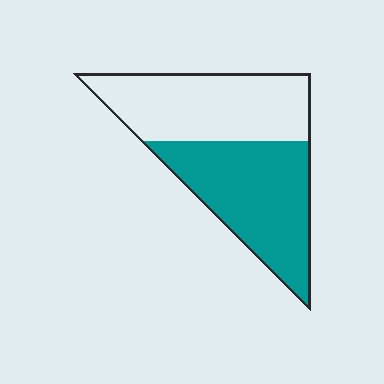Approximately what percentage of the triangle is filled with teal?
Approximately 50%.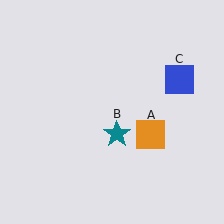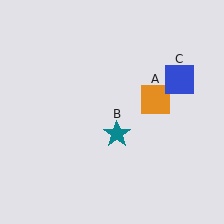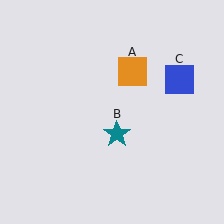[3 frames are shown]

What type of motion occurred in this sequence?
The orange square (object A) rotated counterclockwise around the center of the scene.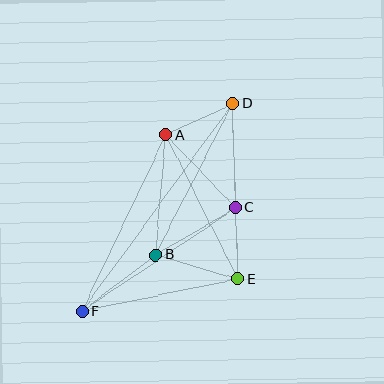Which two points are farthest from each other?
Points D and F are farthest from each other.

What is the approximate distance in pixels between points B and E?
The distance between B and E is approximately 86 pixels.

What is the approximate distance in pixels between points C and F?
The distance between C and F is approximately 185 pixels.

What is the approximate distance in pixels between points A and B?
The distance between A and B is approximately 120 pixels.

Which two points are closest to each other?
Points C and E are closest to each other.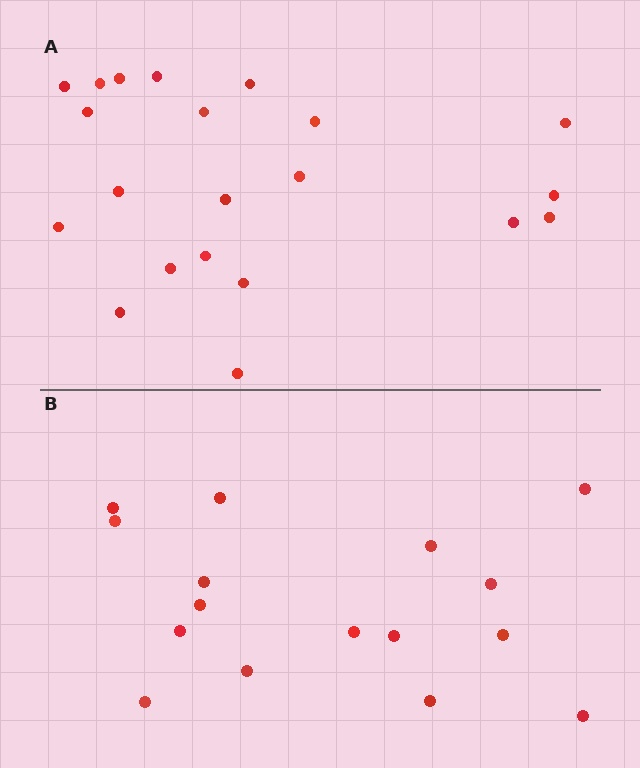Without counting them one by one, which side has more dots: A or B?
Region A (the top region) has more dots.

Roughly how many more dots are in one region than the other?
Region A has about 5 more dots than region B.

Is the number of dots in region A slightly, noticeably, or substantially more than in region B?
Region A has noticeably more, but not dramatically so. The ratio is roughly 1.3 to 1.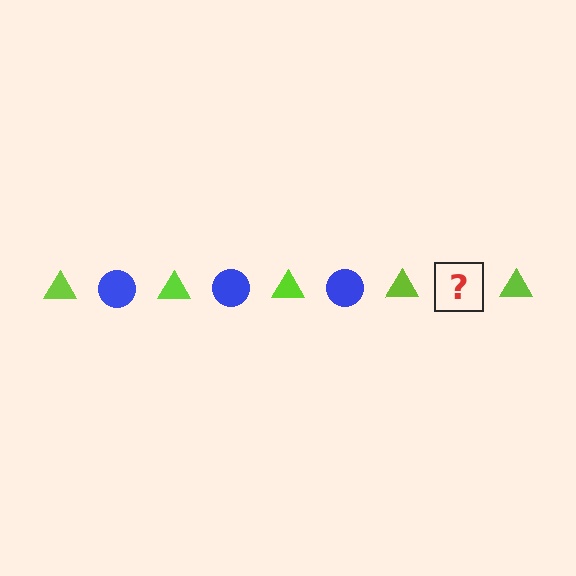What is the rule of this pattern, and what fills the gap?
The rule is that the pattern alternates between lime triangle and blue circle. The gap should be filled with a blue circle.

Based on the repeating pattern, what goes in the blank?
The blank should be a blue circle.